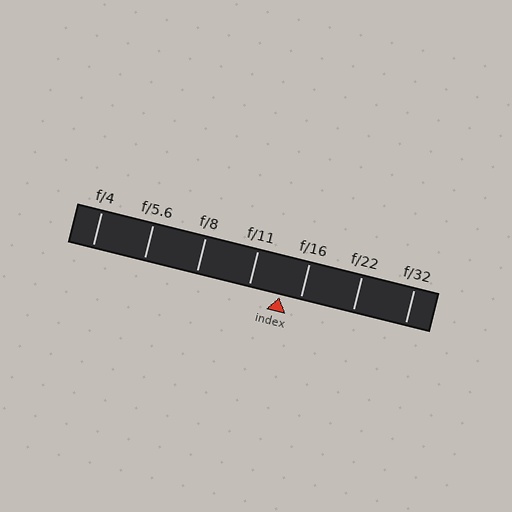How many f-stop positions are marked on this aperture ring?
There are 7 f-stop positions marked.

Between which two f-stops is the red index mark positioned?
The index mark is between f/11 and f/16.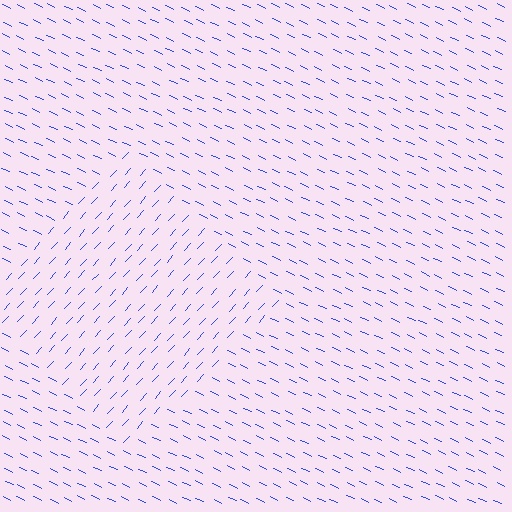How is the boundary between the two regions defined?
The boundary is defined purely by a change in line orientation (approximately 73 degrees difference). All lines are the same color and thickness.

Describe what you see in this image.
The image is filled with small blue line segments. A diamond region in the image has lines oriented differently from the surrounding lines, creating a visible texture boundary.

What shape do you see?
I see a diamond.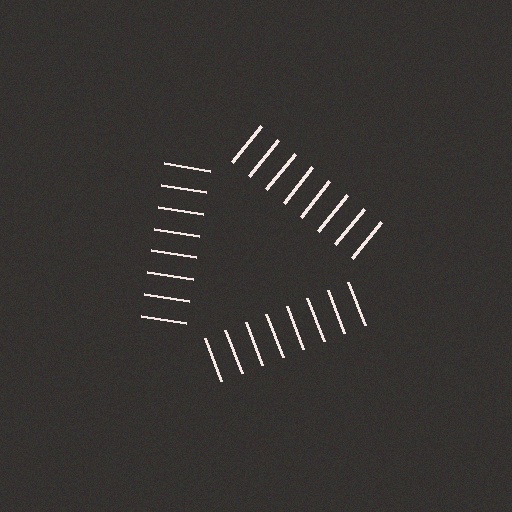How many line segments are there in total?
24 — 8 along each of the 3 edges.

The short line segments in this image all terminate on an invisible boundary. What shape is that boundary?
An illusory triangle — the line segments terminate on its edges but no continuous stroke is drawn.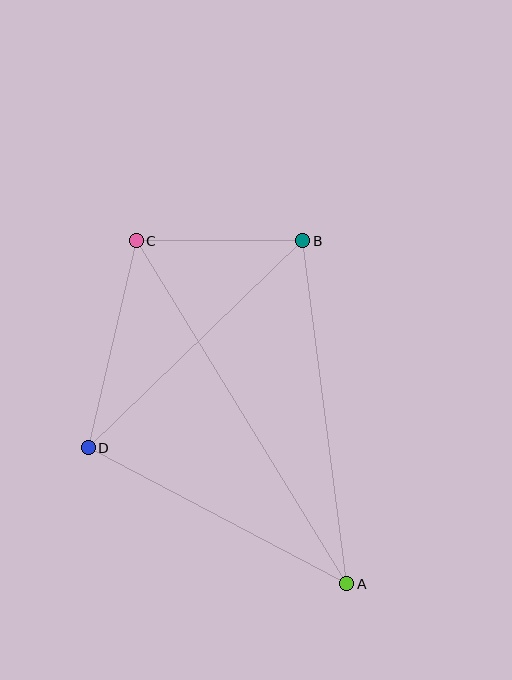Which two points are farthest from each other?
Points A and C are farthest from each other.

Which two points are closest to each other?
Points B and C are closest to each other.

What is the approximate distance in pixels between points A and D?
The distance between A and D is approximately 292 pixels.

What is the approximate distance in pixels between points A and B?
The distance between A and B is approximately 346 pixels.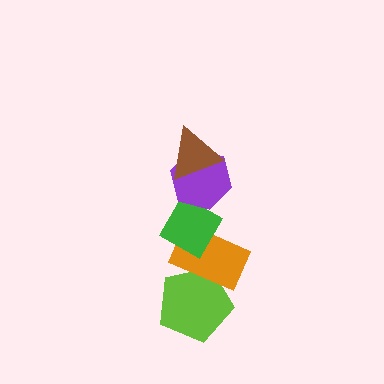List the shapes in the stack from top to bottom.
From top to bottom: the brown triangle, the purple hexagon, the green diamond, the orange rectangle, the lime pentagon.